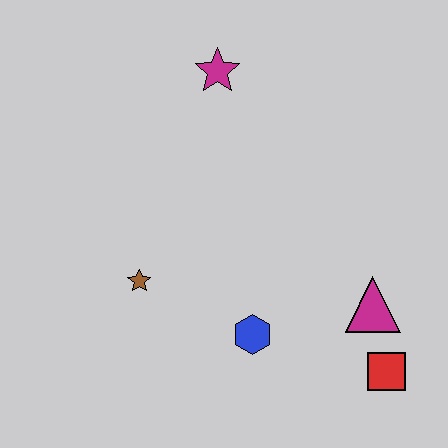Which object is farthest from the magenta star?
The red square is farthest from the magenta star.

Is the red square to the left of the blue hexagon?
No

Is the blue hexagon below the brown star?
Yes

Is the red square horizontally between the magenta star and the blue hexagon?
No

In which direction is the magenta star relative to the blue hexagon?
The magenta star is above the blue hexagon.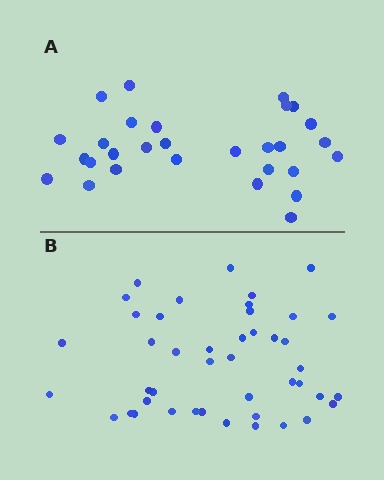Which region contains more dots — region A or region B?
Region B (the bottom region) has more dots.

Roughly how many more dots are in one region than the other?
Region B has approximately 15 more dots than region A.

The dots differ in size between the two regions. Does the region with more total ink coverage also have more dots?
No. Region A has more total ink coverage because its dots are larger, but region B actually contains more individual dots. Total area can be misleading — the number of items is what matters here.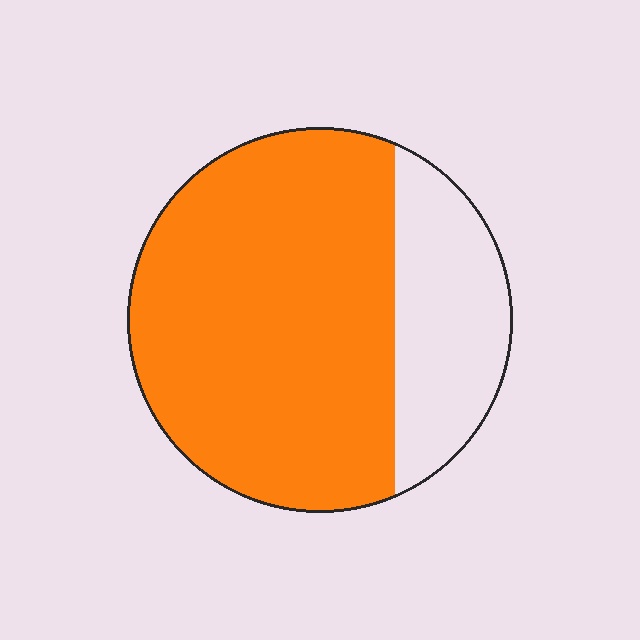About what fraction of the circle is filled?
About three quarters (3/4).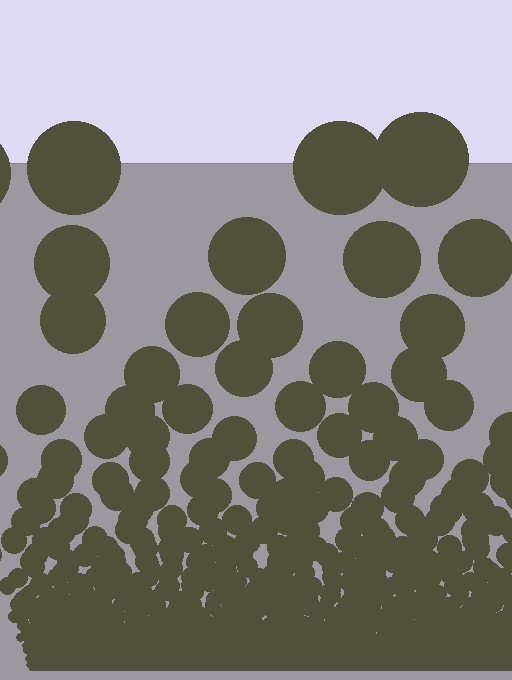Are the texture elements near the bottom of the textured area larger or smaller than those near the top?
Smaller. The gradient is inverted — elements near the bottom are smaller and denser.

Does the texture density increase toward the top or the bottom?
Density increases toward the bottom.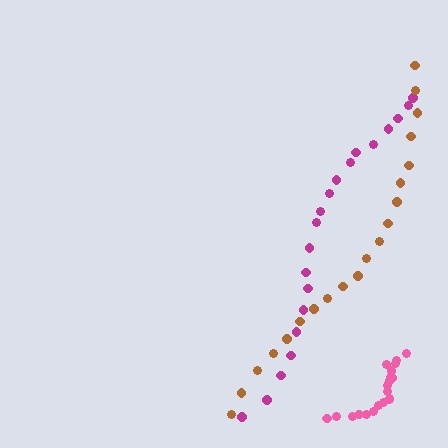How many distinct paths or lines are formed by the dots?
There are 3 distinct paths.